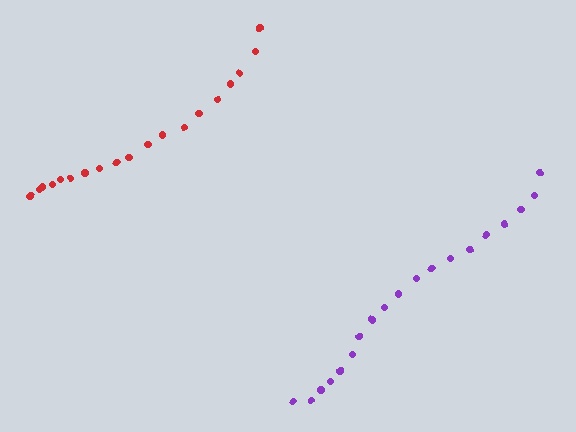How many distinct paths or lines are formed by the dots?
There are 2 distinct paths.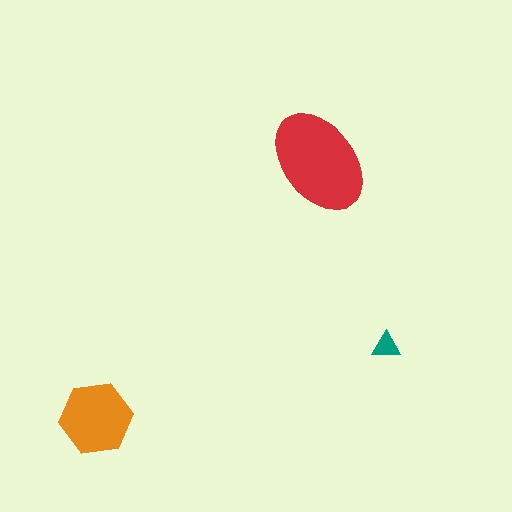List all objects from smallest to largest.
The teal triangle, the orange hexagon, the red ellipse.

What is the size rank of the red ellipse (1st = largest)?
1st.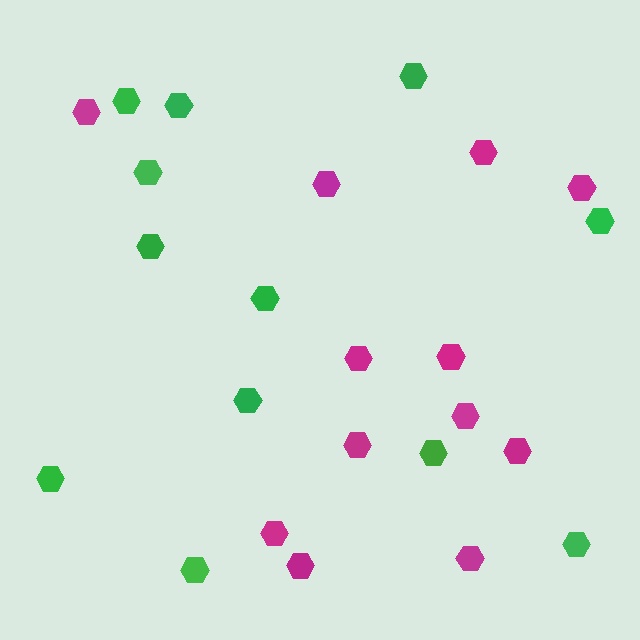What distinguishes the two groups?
There are 2 groups: one group of green hexagons (12) and one group of magenta hexagons (12).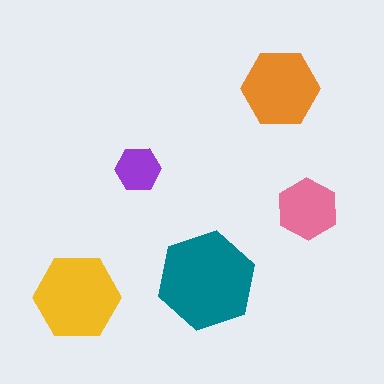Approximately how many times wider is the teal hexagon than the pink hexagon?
About 1.5 times wider.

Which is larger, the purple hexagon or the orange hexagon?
The orange one.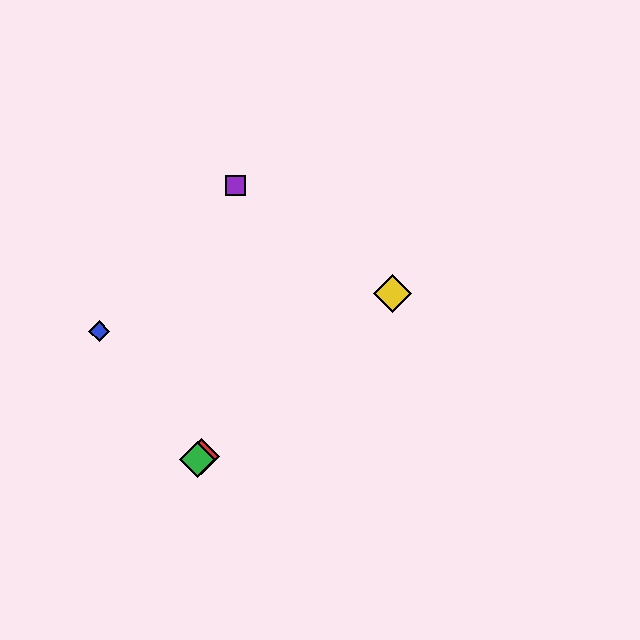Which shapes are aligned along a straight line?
The red diamond, the green diamond, the yellow diamond are aligned along a straight line.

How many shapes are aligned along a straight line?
3 shapes (the red diamond, the green diamond, the yellow diamond) are aligned along a straight line.